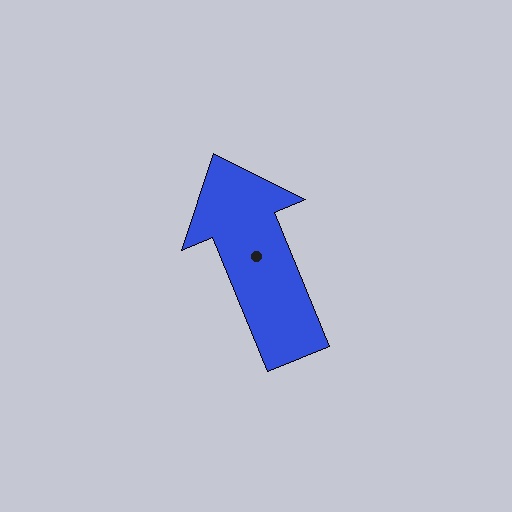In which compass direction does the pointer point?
North.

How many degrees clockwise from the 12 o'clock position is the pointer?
Approximately 338 degrees.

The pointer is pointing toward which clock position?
Roughly 11 o'clock.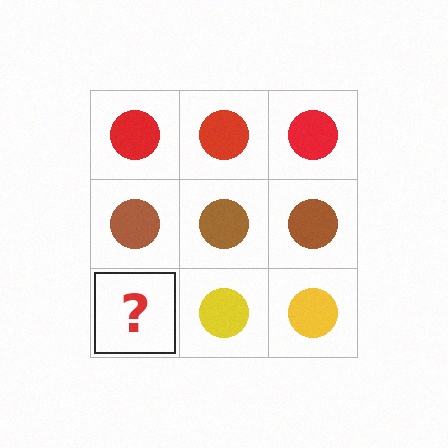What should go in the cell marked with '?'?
The missing cell should contain a yellow circle.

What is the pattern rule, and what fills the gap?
The rule is that each row has a consistent color. The gap should be filled with a yellow circle.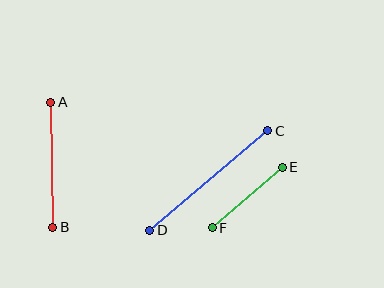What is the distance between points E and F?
The distance is approximately 92 pixels.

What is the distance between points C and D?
The distance is approximately 154 pixels.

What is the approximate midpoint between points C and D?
The midpoint is at approximately (209, 181) pixels.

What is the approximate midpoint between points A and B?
The midpoint is at approximately (52, 165) pixels.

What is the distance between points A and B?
The distance is approximately 125 pixels.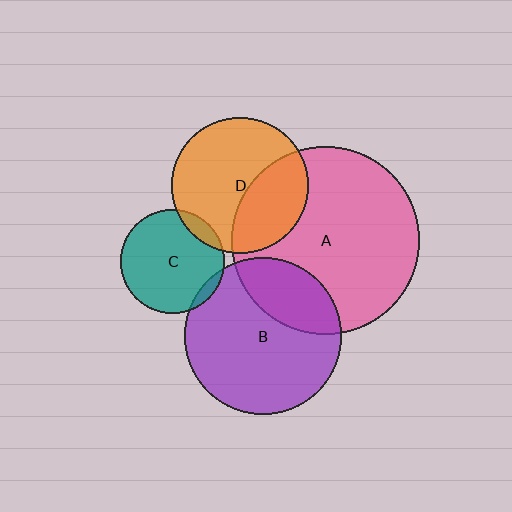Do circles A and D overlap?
Yes.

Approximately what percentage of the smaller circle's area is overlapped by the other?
Approximately 35%.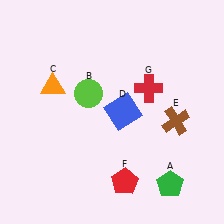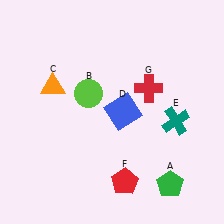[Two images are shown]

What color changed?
The cross (E) changed from brown in Image 1 to teal in Image 2.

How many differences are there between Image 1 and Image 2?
There is 1 difference between the two images.